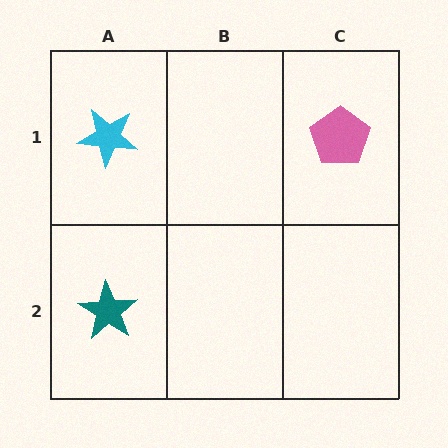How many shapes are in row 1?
2 shapes.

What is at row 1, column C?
A pink pentagon.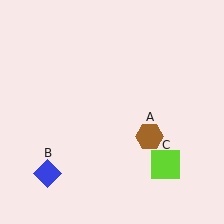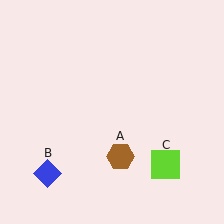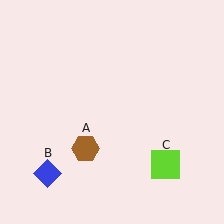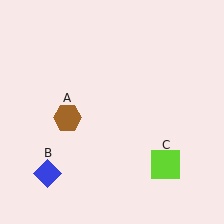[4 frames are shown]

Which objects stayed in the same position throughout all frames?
Blue diamond (object B) and lime square (object C) remained stationary.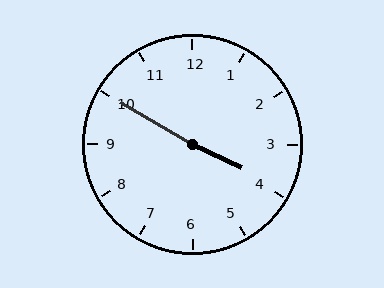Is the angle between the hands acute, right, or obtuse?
It is obtuse.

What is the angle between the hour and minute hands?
Approximately 175 degrees.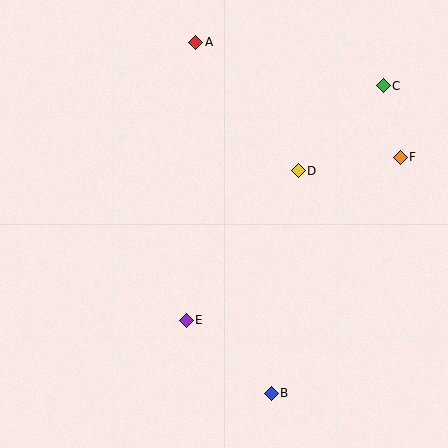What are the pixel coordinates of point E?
Point E is at (186, 320).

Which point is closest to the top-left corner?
Point A is closest to the top-left corner.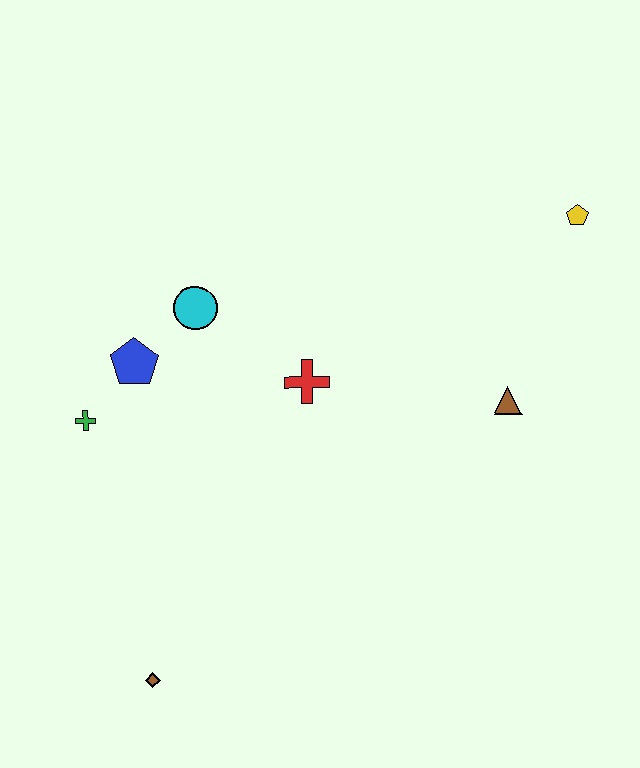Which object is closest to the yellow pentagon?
The brown triangle is closest to the yellow pentagon.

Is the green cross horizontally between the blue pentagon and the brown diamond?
No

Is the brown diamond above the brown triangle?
No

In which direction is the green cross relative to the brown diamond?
The green cross is above the brown diamond.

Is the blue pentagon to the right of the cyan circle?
No